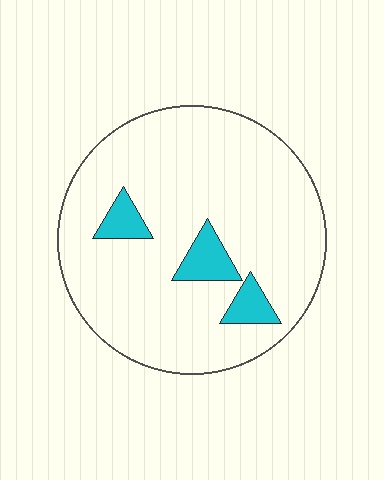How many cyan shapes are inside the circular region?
3.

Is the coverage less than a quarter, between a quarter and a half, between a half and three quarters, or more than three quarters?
Less than a quarter.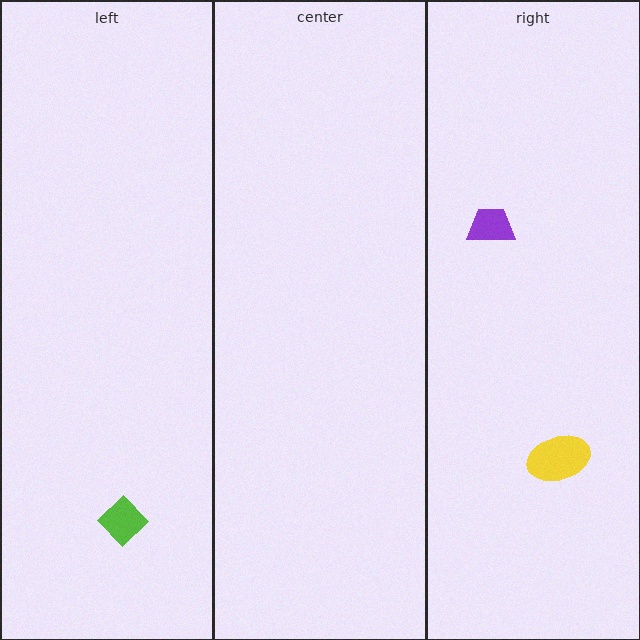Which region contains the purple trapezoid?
The right region.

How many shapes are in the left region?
1.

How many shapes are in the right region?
2.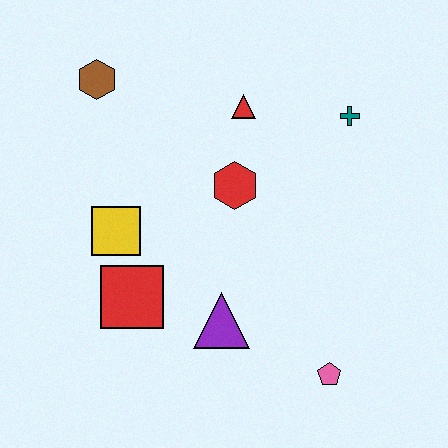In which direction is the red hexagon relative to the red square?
The red hexagon is above the red square.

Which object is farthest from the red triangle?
The pink pentagon is farthest from the red triangle.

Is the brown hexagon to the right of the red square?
No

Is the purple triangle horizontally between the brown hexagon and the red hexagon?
Yes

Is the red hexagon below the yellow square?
No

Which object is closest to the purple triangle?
The red square is closest to the purple triangle.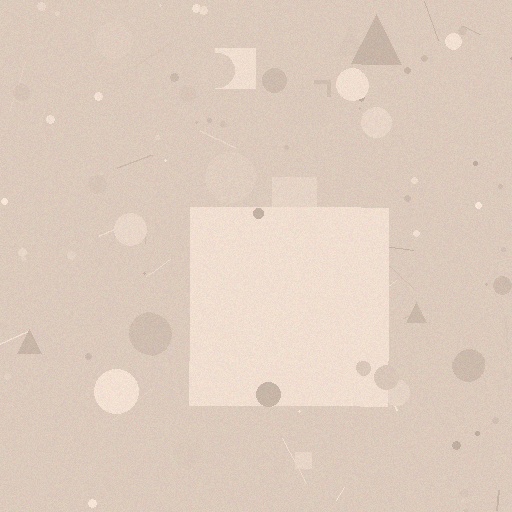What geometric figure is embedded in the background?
A square is embedded in the background.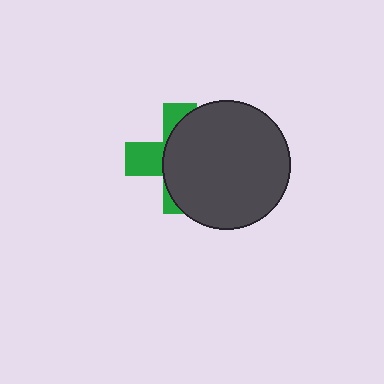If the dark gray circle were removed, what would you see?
You would see the complete green cross.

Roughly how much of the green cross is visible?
A small part of it is visible (roughly 34%).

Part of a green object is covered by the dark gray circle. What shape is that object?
It is a cross.